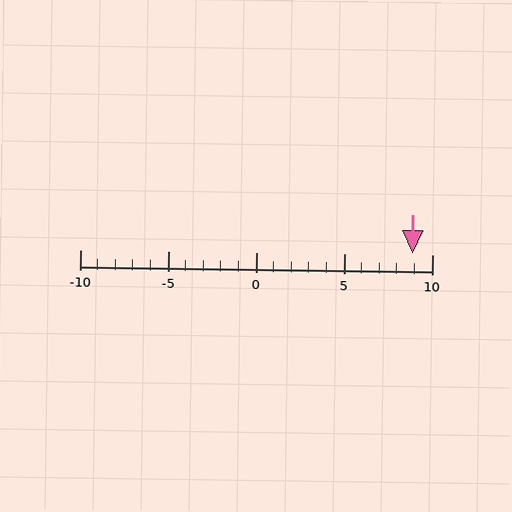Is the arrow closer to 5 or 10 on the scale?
The arrow is closer to 10.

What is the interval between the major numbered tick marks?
The major tick marks are spaced 5 units apart.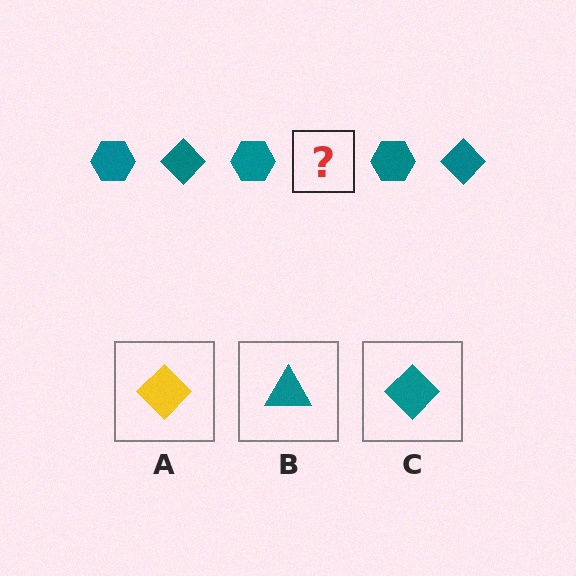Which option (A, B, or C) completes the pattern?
C.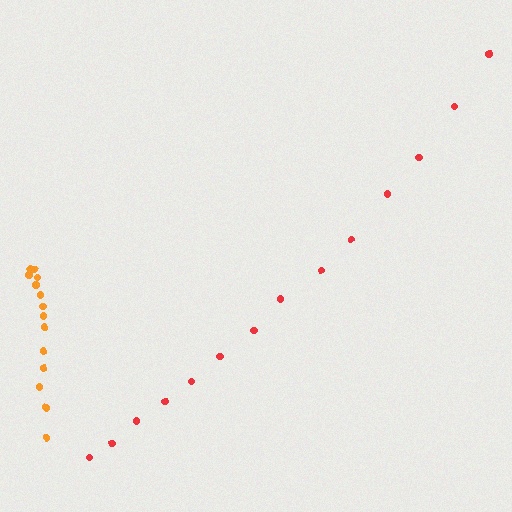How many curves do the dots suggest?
There are 2 distinct paths.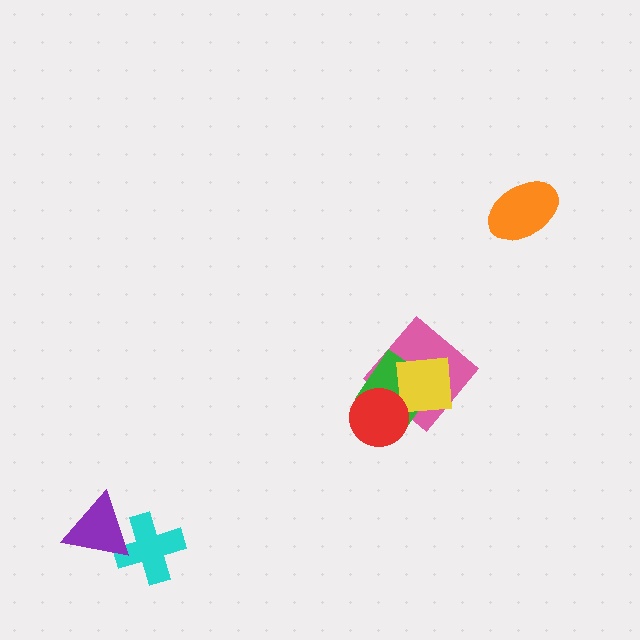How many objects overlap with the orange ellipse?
0 objects overlap with the orange ellipse.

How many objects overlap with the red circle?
2 objects overlap with the red circle.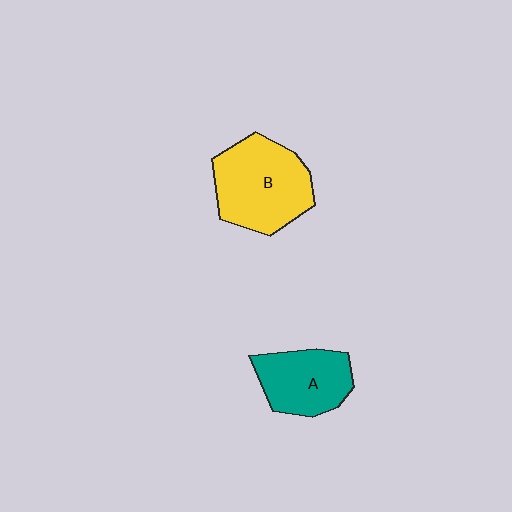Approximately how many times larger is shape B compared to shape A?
Approximately 1.4 times.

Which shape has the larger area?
Shape B (yellow).